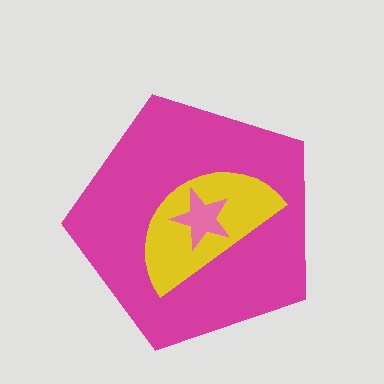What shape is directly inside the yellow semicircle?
The pink star.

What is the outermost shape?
The magenta pentagon.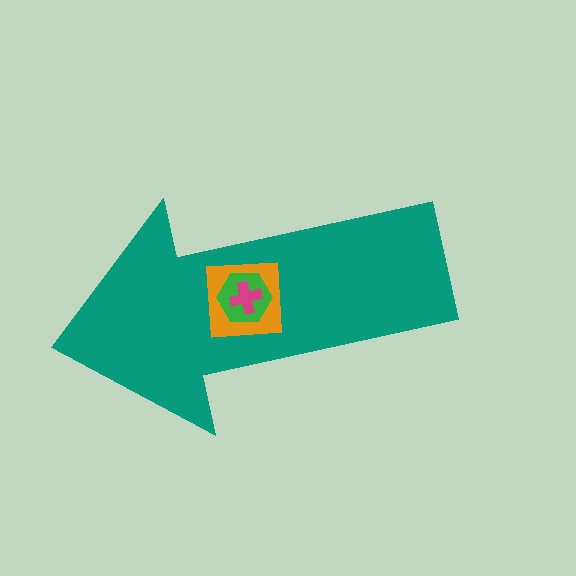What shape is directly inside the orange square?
The green hexagon.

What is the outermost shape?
The teal arrow.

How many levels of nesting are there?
4.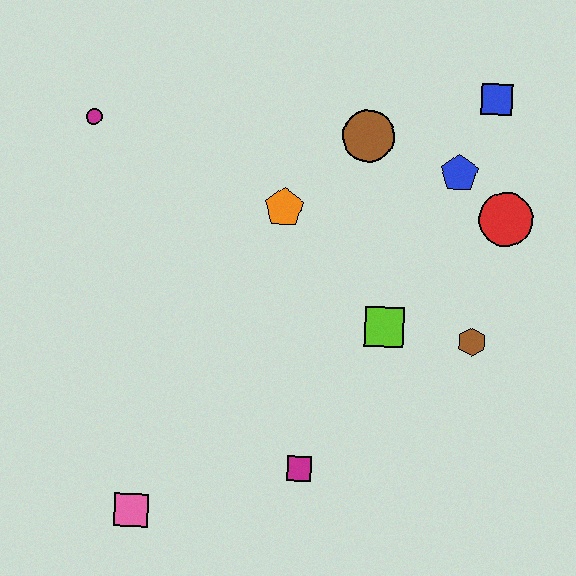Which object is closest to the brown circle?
The blue pentagon is closest to the brown circle.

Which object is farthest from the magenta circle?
The brown hexagon is farthest from the magenta circle.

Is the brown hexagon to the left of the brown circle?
No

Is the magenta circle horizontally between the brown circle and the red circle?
No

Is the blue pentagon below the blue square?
Yes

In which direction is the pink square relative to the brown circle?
The pink square is below the brown circle.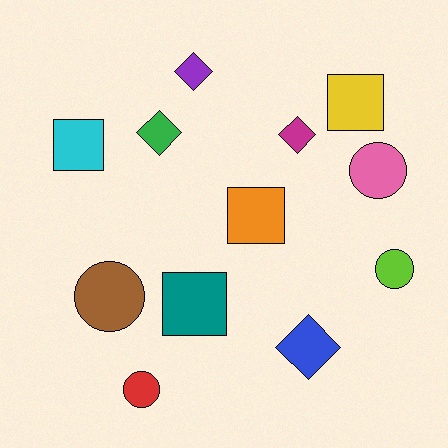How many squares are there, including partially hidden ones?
There are 4 squares.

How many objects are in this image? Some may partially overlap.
There are 12 objects.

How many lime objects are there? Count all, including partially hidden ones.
There is 1 lime object.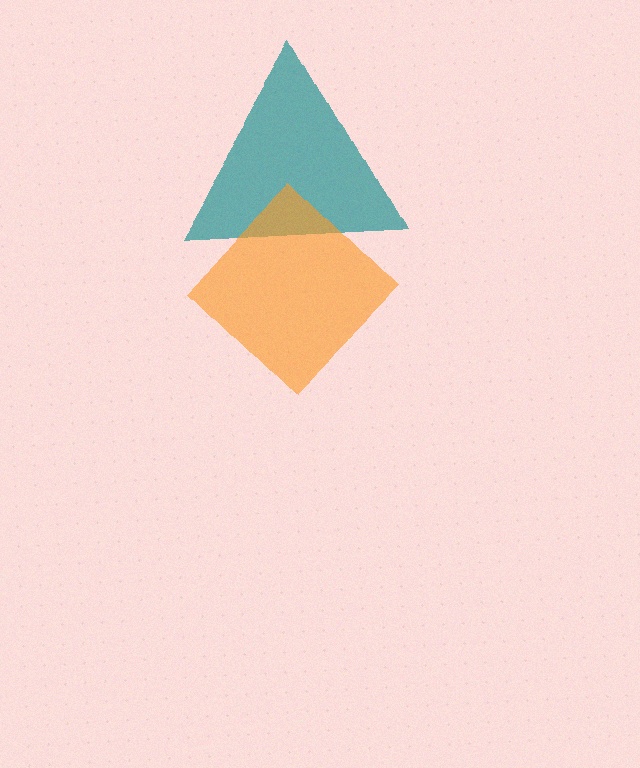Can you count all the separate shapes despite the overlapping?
Yes, there are 2 separate shapes.